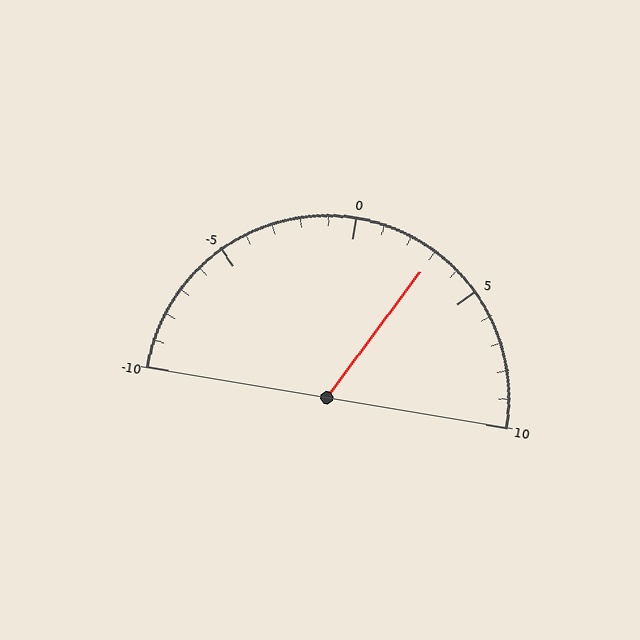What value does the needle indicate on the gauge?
The needle indicates approximately 3.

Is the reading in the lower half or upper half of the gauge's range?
The reading is in the upper half of the range (-10 to 10).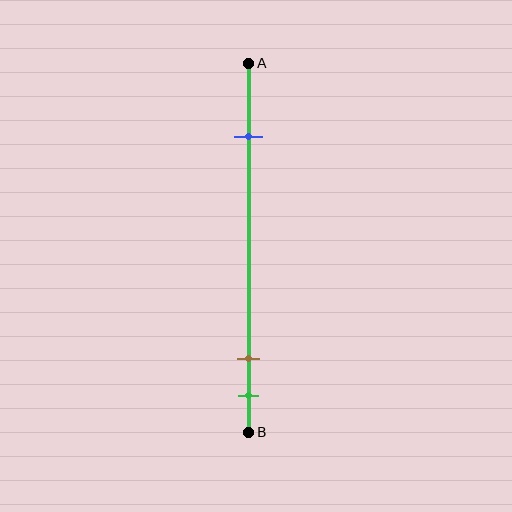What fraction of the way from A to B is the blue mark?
The blue mark is approximately 20% (0.2) of the way from A to B.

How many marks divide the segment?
There are 3 marks dividing the segment.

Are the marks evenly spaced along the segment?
No, the marks are not evenly spaced.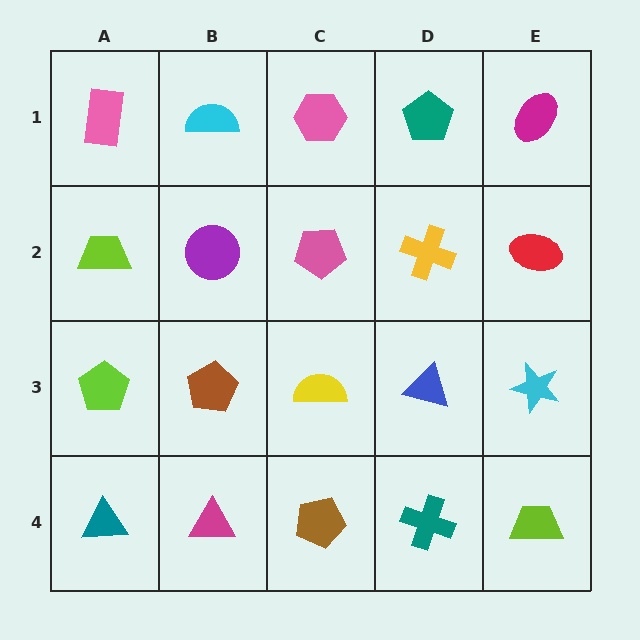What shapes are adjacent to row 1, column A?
A lime trapezoid (row 2, column A), a cyan semicircle (row 1, column B).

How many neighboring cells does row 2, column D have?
4.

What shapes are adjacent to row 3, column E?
A red ellipse (row 2, column E), a lime trapezoid (row 4, column E), a blue triangle (row 3, column D).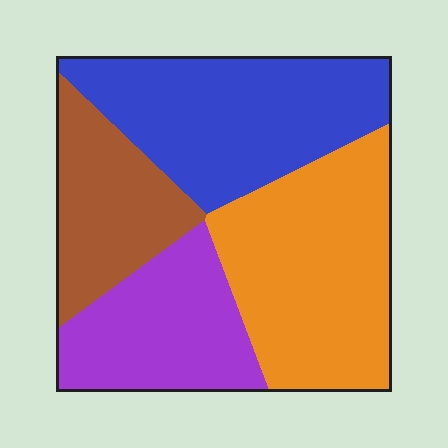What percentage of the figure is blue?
Blue takes up between a sixth and a third of the figure.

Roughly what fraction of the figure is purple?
Purple takes up between a sixth and a third of the figure.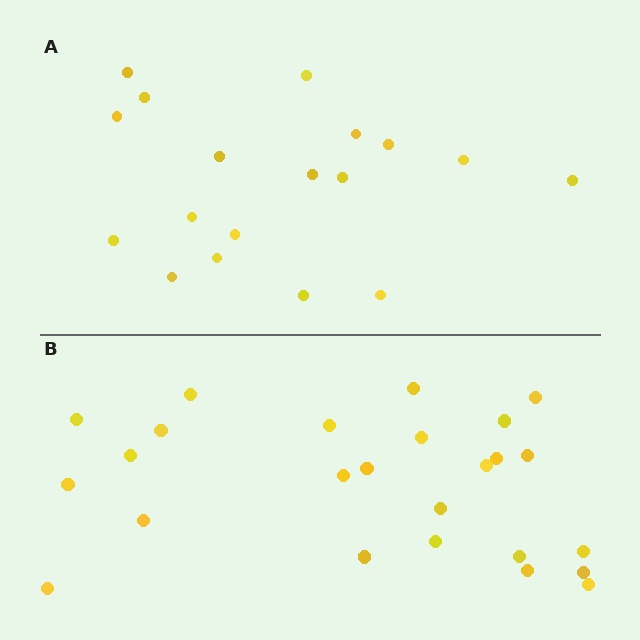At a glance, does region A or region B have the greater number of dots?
Region B (the bottom region) has more dots.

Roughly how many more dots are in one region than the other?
Region B has roughly 8 or so more dots than region A.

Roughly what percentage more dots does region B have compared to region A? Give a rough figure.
About 40% more.